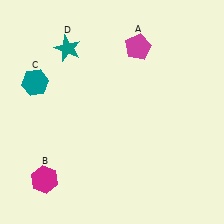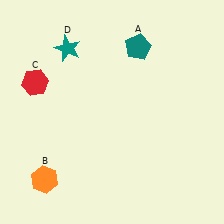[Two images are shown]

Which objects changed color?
A changed from magenta to teal. B changed from magenta to orange. C changed from teal to red.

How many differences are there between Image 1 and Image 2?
There are 3 differences between the two images.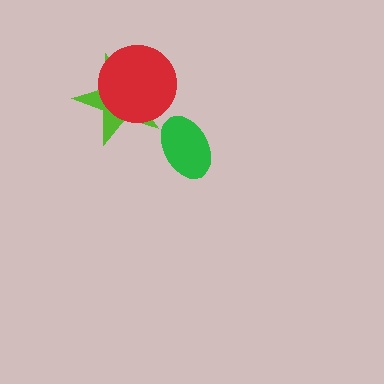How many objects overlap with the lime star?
1 object overlaps with the lime star.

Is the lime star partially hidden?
Yes, it is partially covered by another shape.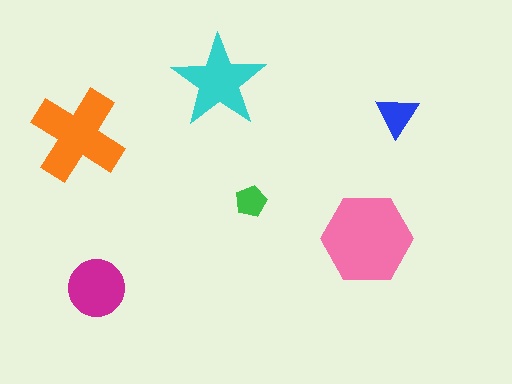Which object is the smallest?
The green pentagon.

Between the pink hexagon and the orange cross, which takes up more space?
The pink hexagon.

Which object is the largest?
The pink hexagon.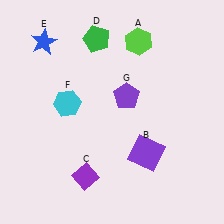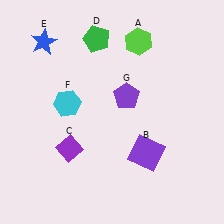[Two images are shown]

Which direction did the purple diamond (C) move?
The purple diamond (C) moved up.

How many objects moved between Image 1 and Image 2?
1 object moved between the two images.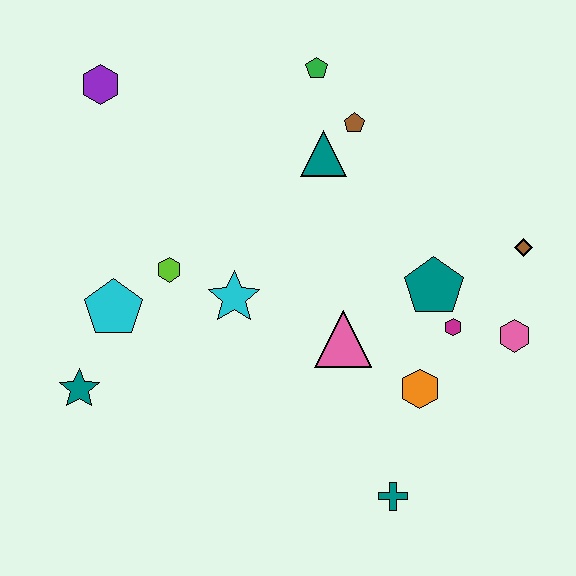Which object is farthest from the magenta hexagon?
The purple hexagon is farthest from the magenta hexagon.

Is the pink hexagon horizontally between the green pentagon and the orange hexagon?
No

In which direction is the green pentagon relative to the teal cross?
The green pentagon is above the teal cross.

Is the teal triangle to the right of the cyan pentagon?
Yes